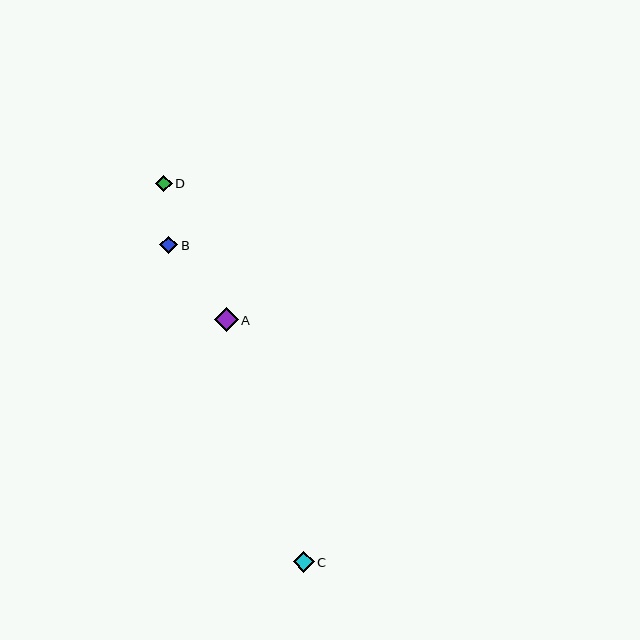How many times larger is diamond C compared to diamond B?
Diamond C is approximately 1.2 times the size of diamond B.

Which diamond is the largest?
Diamond A is the largest with a size of approximately 24 pixels.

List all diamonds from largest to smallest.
From largest to smallest: A, C, B, D.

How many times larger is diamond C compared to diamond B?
Diamond C is approximately 1.2 times the size of diamond B.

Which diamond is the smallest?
Diamond D is the smallest with a size of approximately 16 pixels.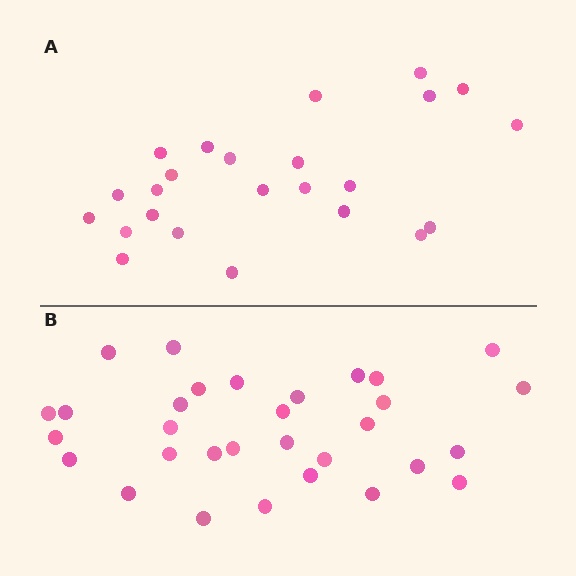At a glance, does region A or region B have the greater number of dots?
Region B (the bottom region) has more dots.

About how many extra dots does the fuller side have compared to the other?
Region B has roughly 8 or so more dots than region A.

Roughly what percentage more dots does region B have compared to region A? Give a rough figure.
About 30% more.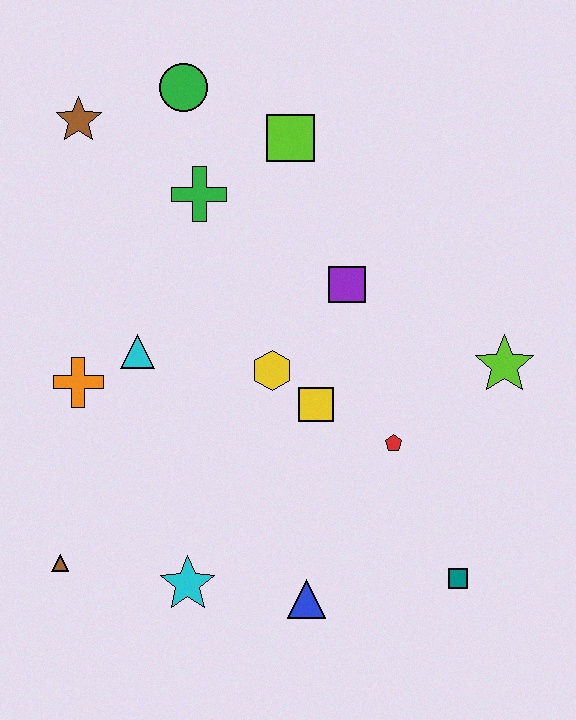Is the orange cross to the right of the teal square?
No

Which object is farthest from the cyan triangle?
The teal square is farthest from the cyan triangle.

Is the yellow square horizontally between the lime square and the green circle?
No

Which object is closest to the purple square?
The yellow hexagon is closest to the purple square.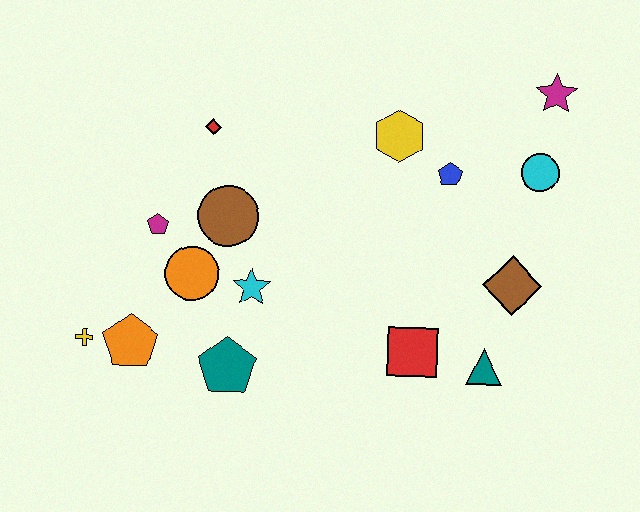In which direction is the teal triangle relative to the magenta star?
The teal triangle is below the magenta star.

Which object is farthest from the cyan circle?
The yellow cross is farthest from the cyan circle.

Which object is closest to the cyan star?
The orange circle is closest to the cyan star.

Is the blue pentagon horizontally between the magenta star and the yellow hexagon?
Yes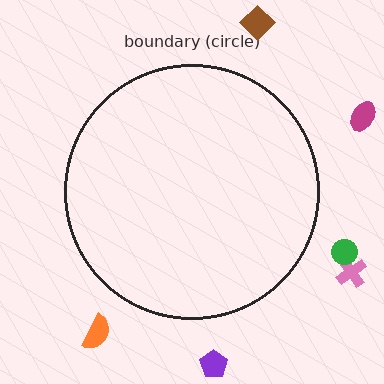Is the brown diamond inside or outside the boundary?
Outside.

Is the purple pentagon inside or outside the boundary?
Outside.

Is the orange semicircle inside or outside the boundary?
Outside.